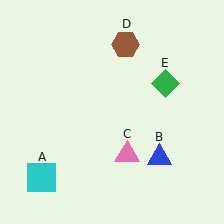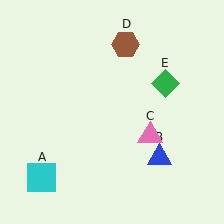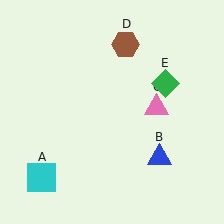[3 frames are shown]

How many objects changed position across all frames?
1 object changed position: pink triangle (object C).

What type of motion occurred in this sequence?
The pink triangle (object C) rotated counterclockwise around the center of the scene.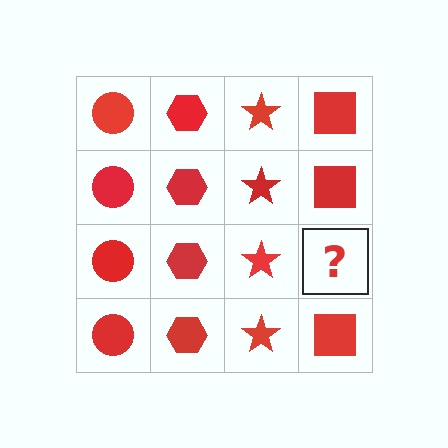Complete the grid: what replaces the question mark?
The question mark should be replaced with a red square.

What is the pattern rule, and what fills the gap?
The rule is that each column has a consistent shape. The gap should be filled with a red square.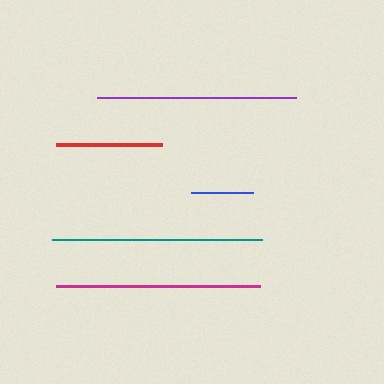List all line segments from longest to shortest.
From longest to shortest: teal, magenta, purple, red, blue.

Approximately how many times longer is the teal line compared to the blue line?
The teal line is approximately 3.4 times the length of the blue line.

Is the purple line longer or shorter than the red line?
The purple line is longer than the red line.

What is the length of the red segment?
The red segment is approximately 105 pixels long.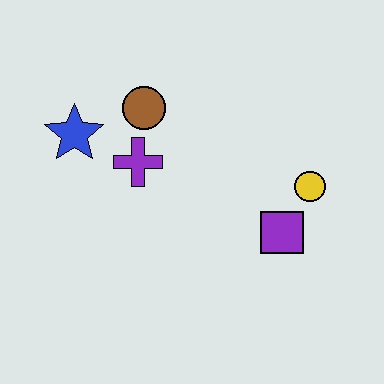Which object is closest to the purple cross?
The brown circle is closest to the purple cross.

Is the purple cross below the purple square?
No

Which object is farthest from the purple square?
The blue star is farthest from the purple square.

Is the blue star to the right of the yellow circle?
No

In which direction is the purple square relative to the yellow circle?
The purple square is below the yellow circle.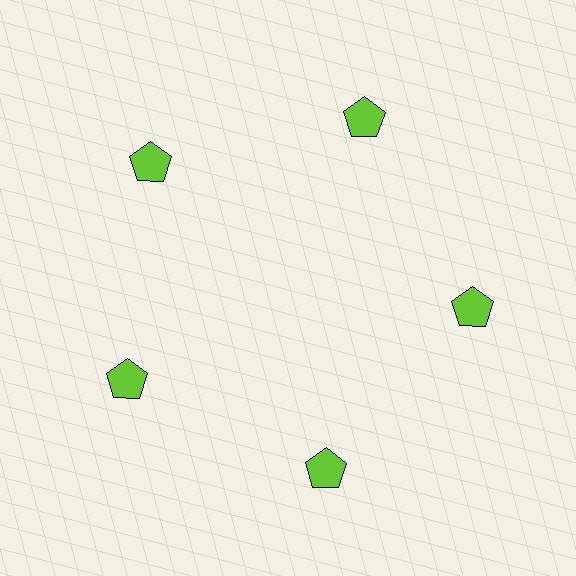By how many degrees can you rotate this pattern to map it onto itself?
The pattern maps onto itself every 72 degrees of rotation.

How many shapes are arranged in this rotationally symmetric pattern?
There are 5 shapes, arranged in 5 groups of 1.